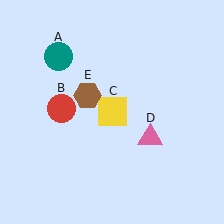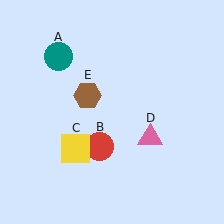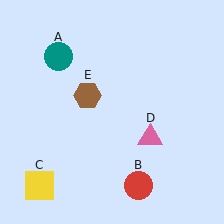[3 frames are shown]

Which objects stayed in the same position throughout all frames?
Teal circle (object A) and pink triangle (object D) and brown hexagon (object E) remained stationary.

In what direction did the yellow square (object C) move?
The yellow square (object C) moved down and to the left.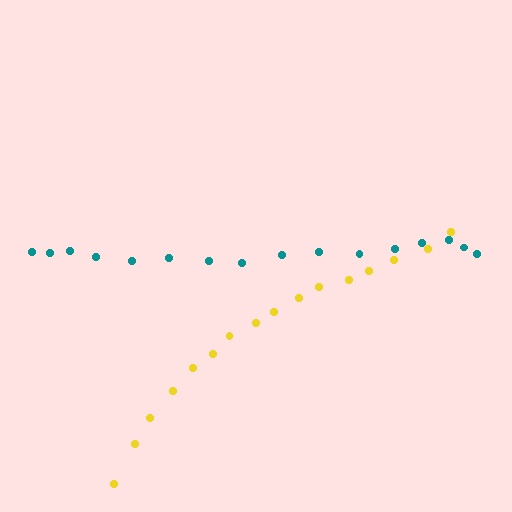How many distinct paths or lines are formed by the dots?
There are 2 distinct paths.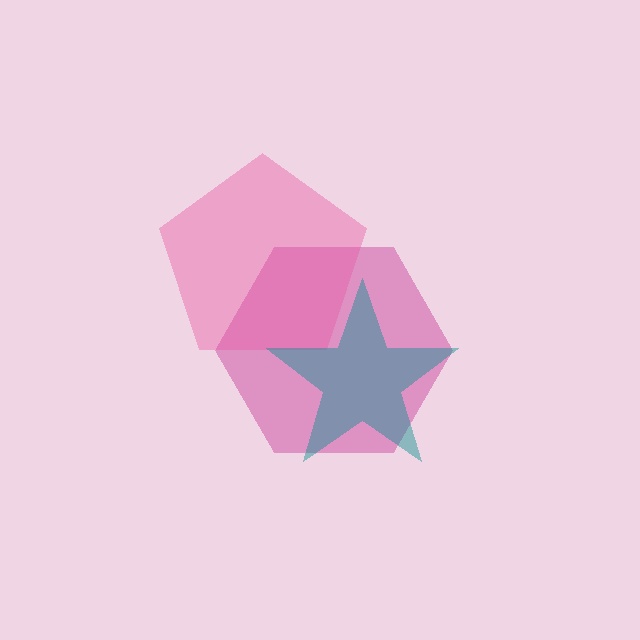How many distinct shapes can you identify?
There are 3 distinct shapes: a magenta hexagon, a pink pentagon, a teal star.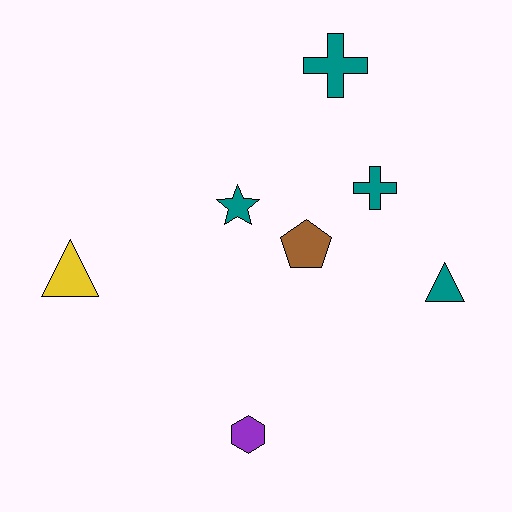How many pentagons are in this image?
There is 1 pentagon.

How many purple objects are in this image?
There is 1 purple object.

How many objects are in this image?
There are 7 objects.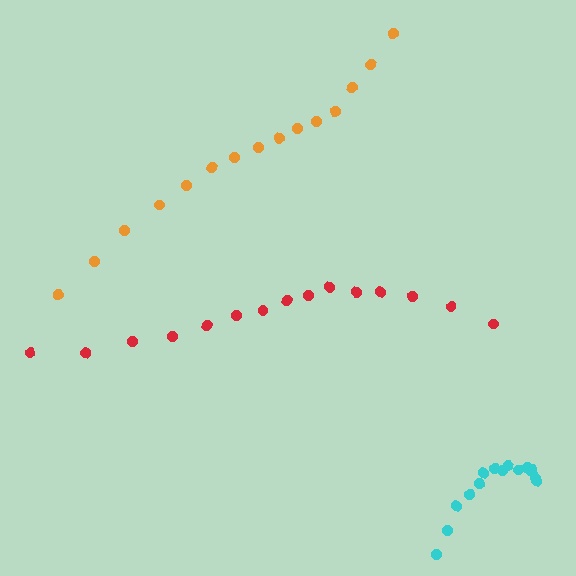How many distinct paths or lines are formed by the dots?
There are 3 distinct paths.